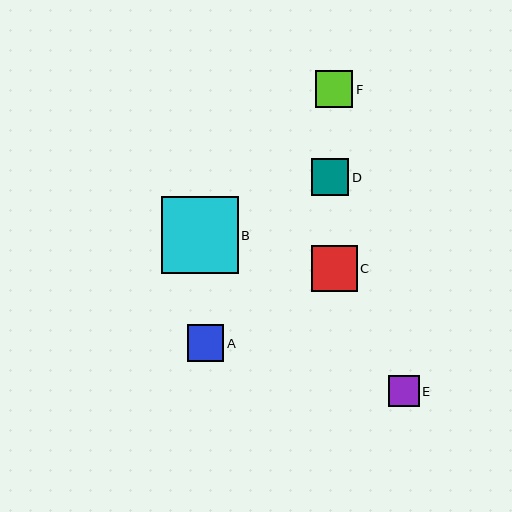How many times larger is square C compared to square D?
Square C is approximately 1.2 times the size of square D.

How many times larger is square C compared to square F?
Square C is approximately 1.2 times the size of square F.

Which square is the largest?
Square B is the largest with a size of approximately 77 pixels.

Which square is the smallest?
Square E is the smallest with a size of approximately 31 pixels.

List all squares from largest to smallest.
From largest to smallest: B, C, F, D, A, E.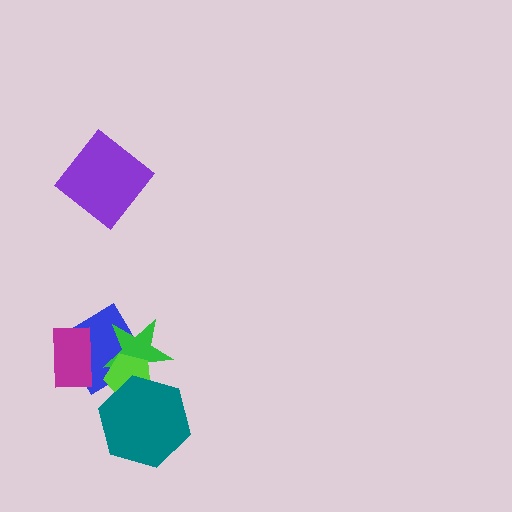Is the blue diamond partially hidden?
Yes, it is partially covered by another shape.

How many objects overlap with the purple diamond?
0 objects overlap with the purple diamond.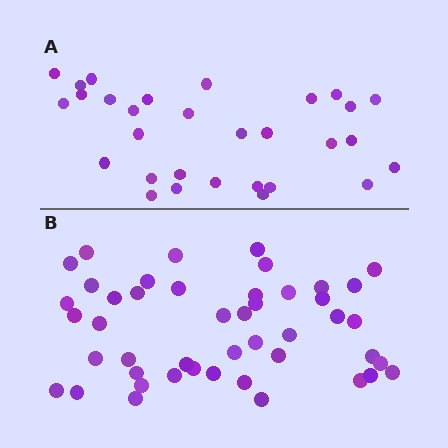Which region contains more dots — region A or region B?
Region B (the bottom region) has more dots.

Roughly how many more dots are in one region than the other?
Region B has approximately 15 more dots than region A.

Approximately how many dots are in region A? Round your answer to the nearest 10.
About 30 dots.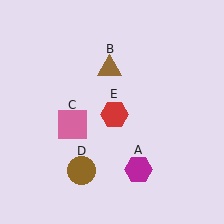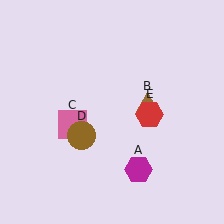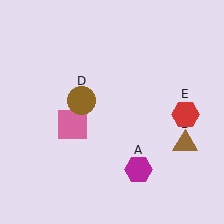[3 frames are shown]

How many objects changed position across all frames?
3 objects changed position: brown triangle (object B), brown circle (object D), red hexagon (object E).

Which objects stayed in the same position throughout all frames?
Magenta hexagon (object A) and pink square (object C) remained stationary.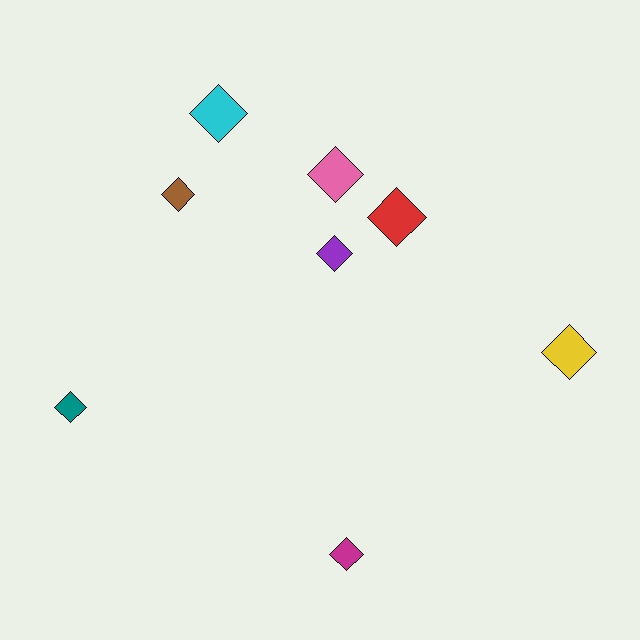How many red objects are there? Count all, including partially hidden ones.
There is 1 red object.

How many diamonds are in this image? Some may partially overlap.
There are 8 diamonds.